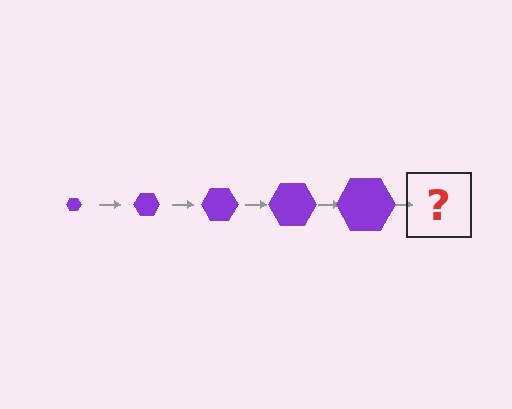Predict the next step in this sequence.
The next step is a purple hexagon, larger than the previous one.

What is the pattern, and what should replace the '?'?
The pattern is that the hexagon gets progressively larger each step. The '?' should be a purple hexagon, larger than the previous one.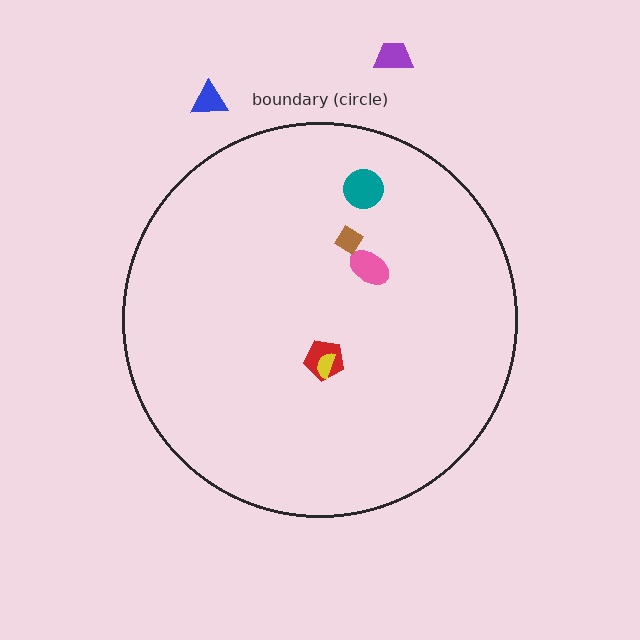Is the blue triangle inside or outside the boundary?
Outside.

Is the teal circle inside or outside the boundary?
Inside.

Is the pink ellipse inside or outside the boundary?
Inside.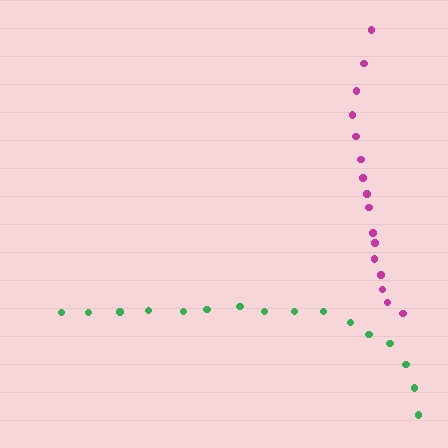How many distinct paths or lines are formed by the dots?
There are 2 distinct paths.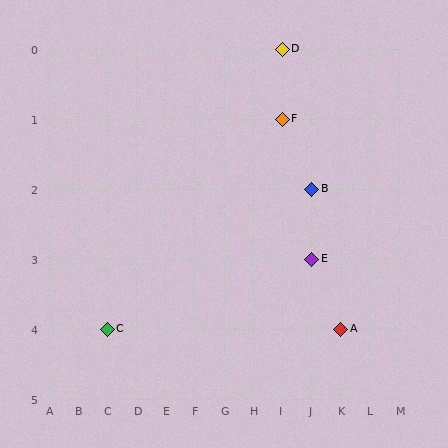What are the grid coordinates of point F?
Point F is at grid coordinates (I, 1).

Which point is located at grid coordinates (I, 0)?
Point D is at (I, 0).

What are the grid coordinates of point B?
Point B is at grid coordinates (J, 2).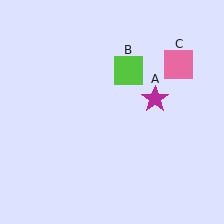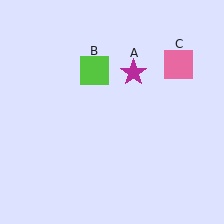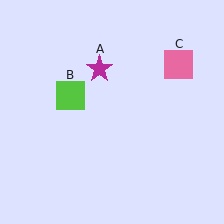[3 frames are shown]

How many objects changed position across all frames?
2 objects changed position: magenta star (object A), lime square (object B).